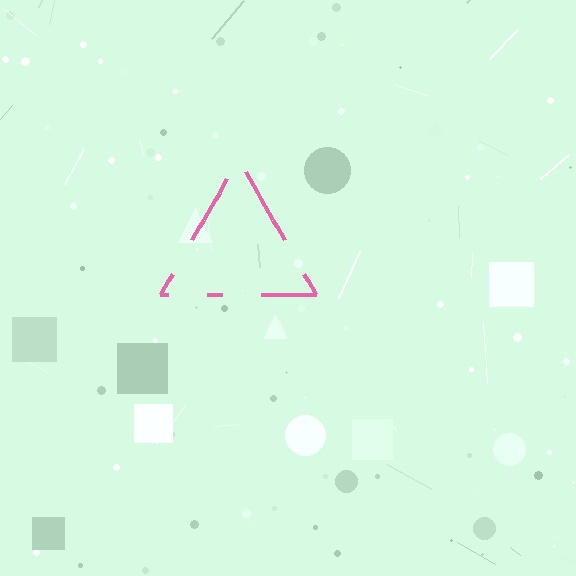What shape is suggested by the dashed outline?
The dashed outline suggests a triangle.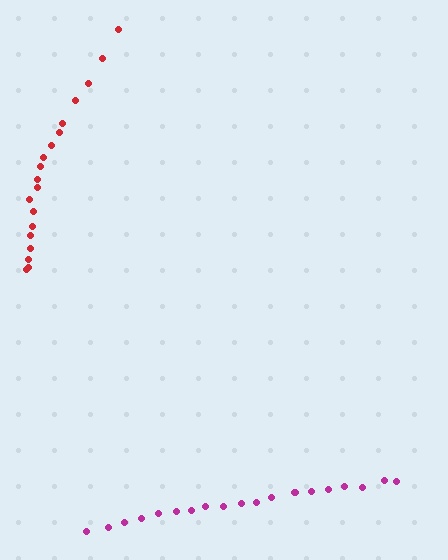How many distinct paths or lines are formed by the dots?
There are 2 distinct paths.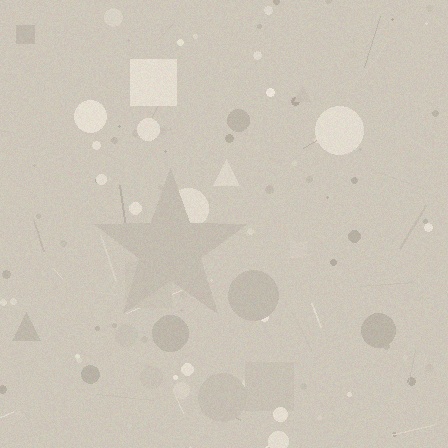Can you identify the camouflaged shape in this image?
The camouflaged shape is a star.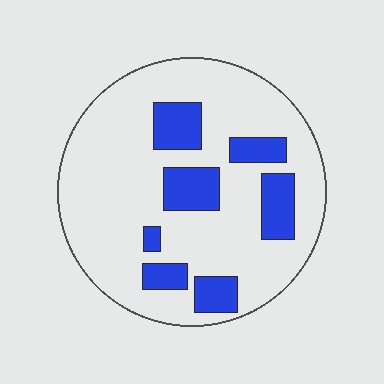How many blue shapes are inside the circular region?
7.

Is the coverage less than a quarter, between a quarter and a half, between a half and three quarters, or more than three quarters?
Less than a quarter.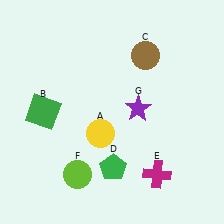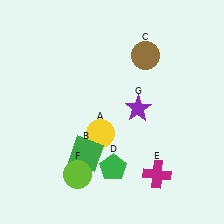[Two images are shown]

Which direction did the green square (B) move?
The green square (B) moved right.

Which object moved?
The green square (B) moved right.